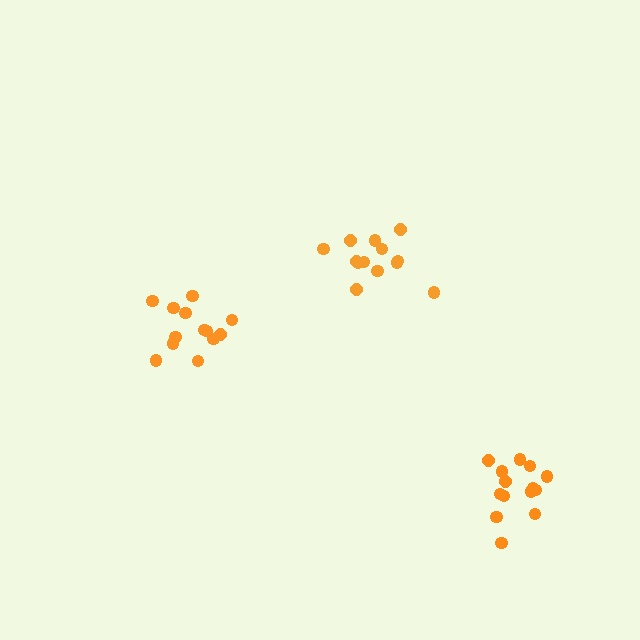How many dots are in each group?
Group 1: 14 dots, Group 2: 13 dots, Group 3: 13 dots (40 total).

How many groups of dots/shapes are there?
There are 3 groups.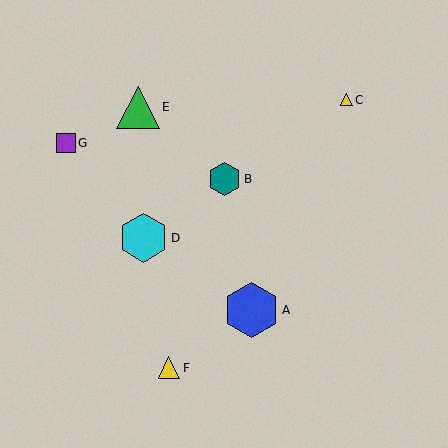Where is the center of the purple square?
The center of the purple square is at (66, 143).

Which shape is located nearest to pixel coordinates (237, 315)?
The blue hexagon (labeled A) at (252, 310) is nearest to that location.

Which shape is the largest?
The blue hexagon (labeled A) is the largest.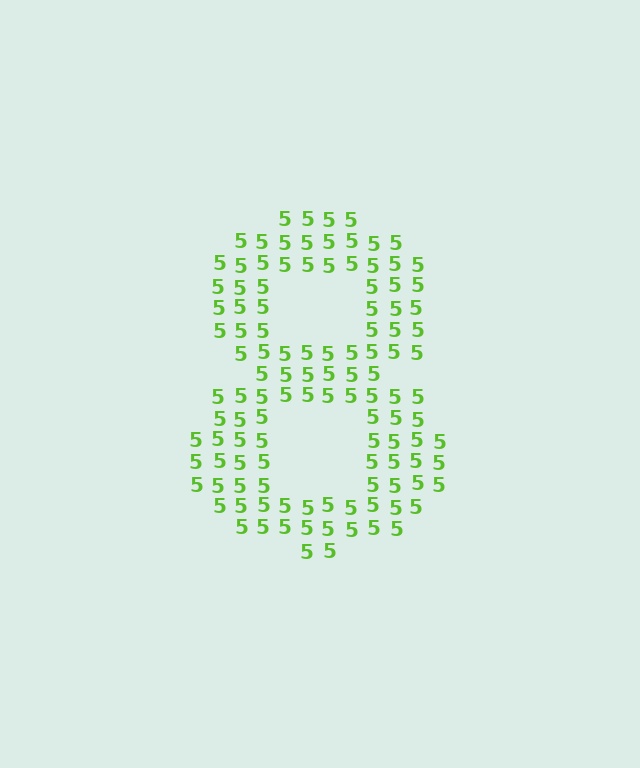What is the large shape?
The large shape is the digit 8.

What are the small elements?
The small elements are digit 5's.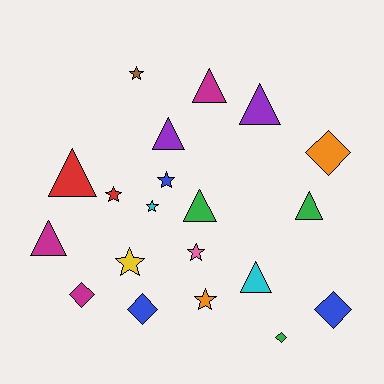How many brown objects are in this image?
There is 1 brown object.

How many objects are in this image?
There are 20 objects.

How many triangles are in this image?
There are 8 triangles.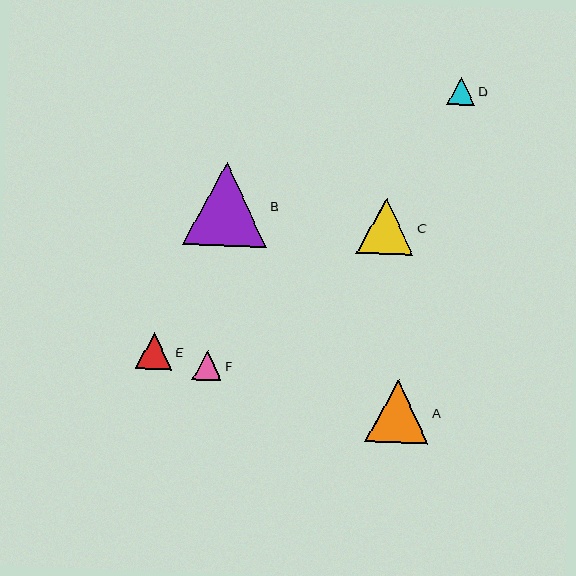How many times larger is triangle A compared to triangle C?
Triangle A is approximately 1.1 times the size of triangle C.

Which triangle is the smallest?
Triangle D is the smallest with a size of approximately 28 pixels.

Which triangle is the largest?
Triangle B is the largest with a size of approximately 83 pixels.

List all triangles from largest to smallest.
From largest to smallest: B, A, C, E, F, D.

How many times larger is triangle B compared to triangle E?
Triangle B is approximately 2.3 times the size of triangle E.